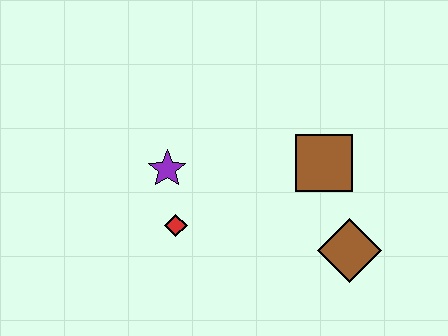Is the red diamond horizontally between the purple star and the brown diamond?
Yes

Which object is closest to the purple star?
The red diamond is closest to the purple star.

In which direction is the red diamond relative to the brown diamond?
The red diamond is to the left of the brown diamond.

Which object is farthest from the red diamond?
The brown diamond is farthest from the red diamond.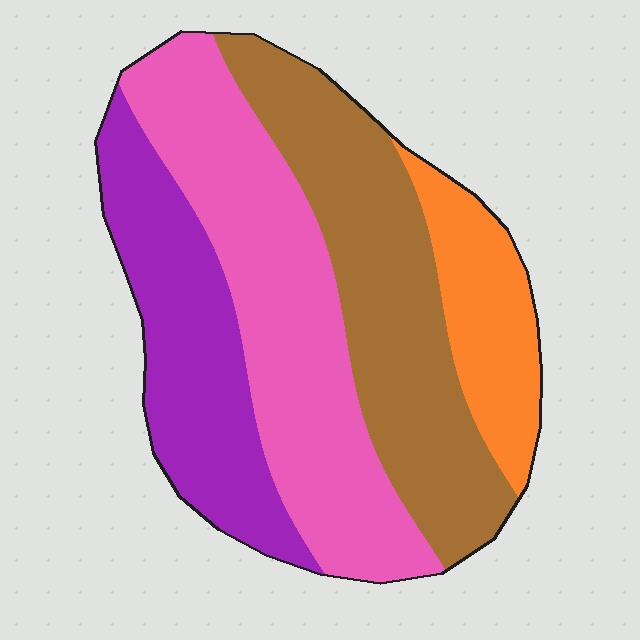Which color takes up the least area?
Orange, at roughly 15%.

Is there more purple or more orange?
Purple.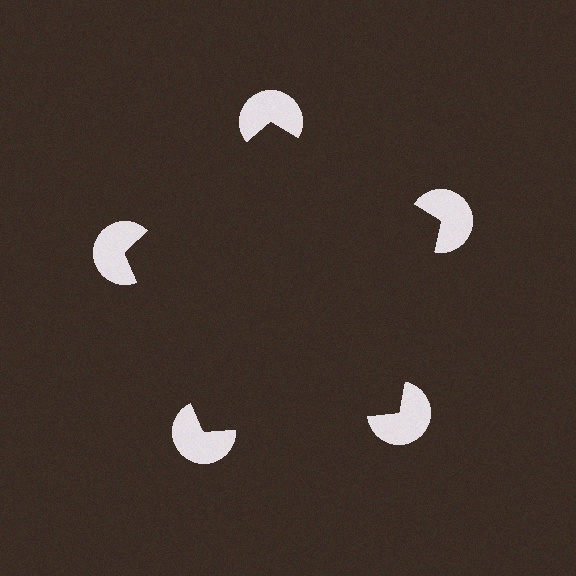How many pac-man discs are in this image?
There are 5 — one at each vertex of the illusory pentagon.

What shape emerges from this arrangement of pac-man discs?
An illusory pentagon — its edges are inferred from the aligned wedge cuts in the pac-man discs, not physically drawn.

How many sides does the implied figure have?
5 sides.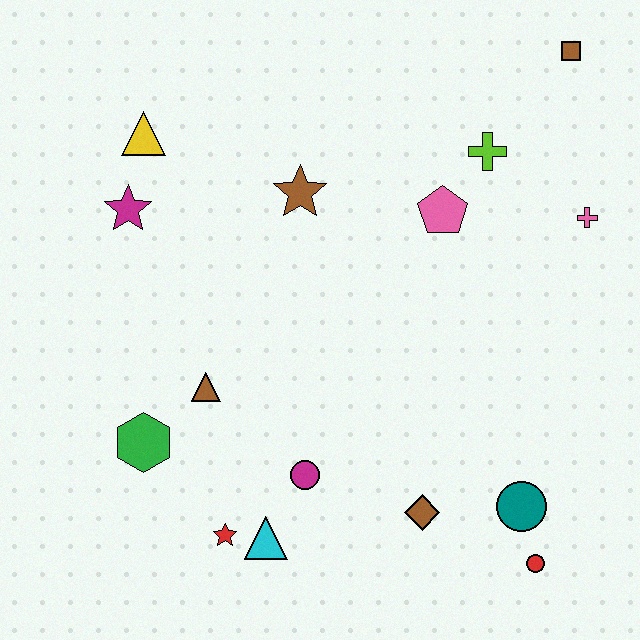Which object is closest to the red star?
The cyan triangle is closest to the red star.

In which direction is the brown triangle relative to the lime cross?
The brown triangle is to the left of the lime cross.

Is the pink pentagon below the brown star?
Yes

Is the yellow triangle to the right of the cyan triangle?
No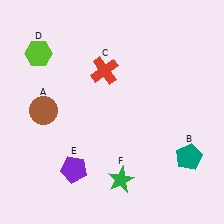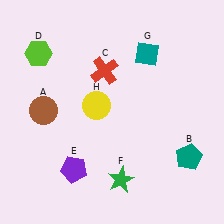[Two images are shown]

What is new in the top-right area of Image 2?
A teal diamond (G) was added in the top-right area of Image 2.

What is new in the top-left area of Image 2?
A yellow circle (H) was added in the top-left area of Image 2.